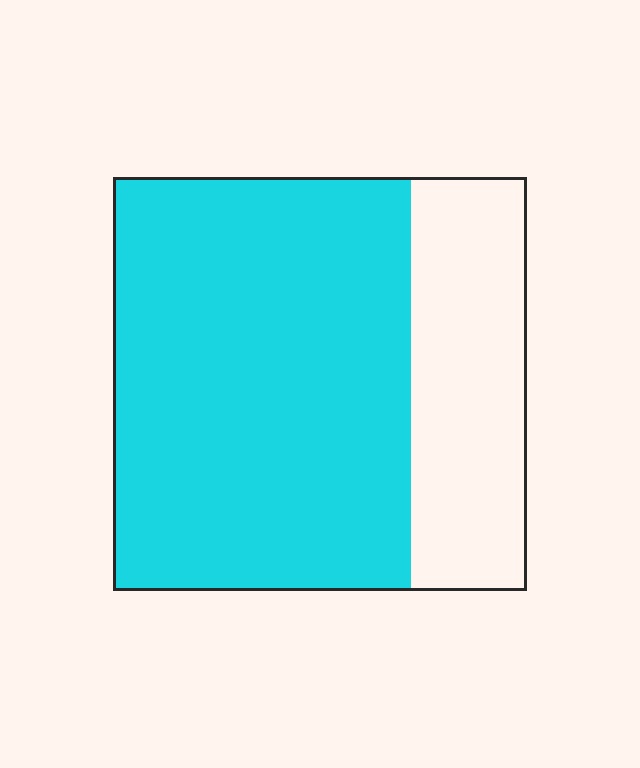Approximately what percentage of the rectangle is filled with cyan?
Approximately 70%.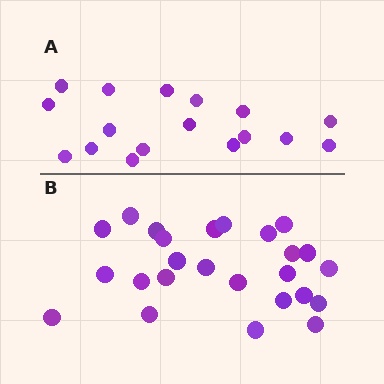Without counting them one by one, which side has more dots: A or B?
Region B (the bottom region) has more dots.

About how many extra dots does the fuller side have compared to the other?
Region B has roughly 8 or so more dots than region A.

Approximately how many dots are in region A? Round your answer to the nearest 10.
About 20 dots. (The exact count is 17, which rounds to 20.)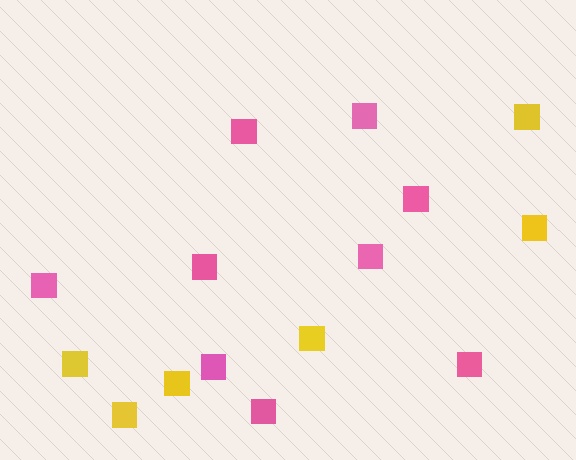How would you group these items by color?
There are 2 groups: one group of yellow squares (6) and one group of pink squares (9).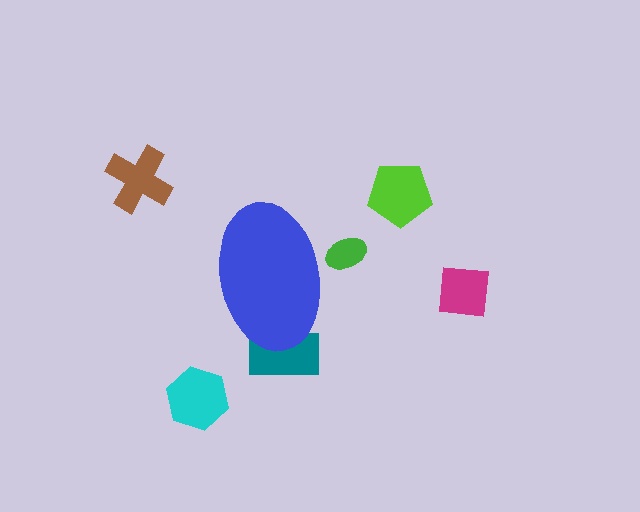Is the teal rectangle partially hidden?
Yes, the teal rectangle is partially hidden behind the blue ellipse.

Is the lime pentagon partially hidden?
No, the lime pentagon is fully visible.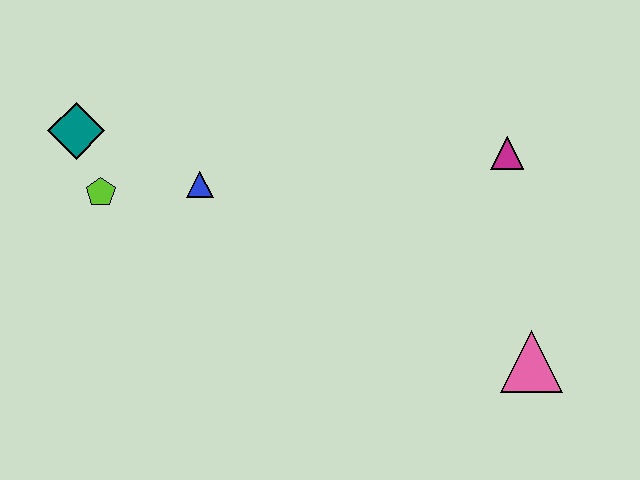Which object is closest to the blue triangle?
The lime pentagon is closest to the blue triangle.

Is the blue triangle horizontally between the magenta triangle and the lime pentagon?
Yes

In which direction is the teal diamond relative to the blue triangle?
The teal diamond is to the left of the blue triangle.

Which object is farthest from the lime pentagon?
The pink triangle is farthest from the lime pentagon.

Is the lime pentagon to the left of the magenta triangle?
Yes